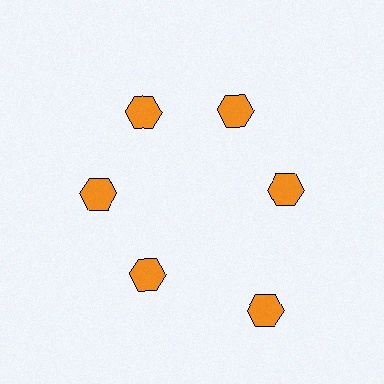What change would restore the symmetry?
The symmetry would be restored by moving it inward, back onto the ring so that all 6 hexagons sit at equal angles and equal distance from the center.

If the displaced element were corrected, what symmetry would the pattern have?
It would have 6-fold rotational symmetry — the pattern would map onto itself every 60 degrees.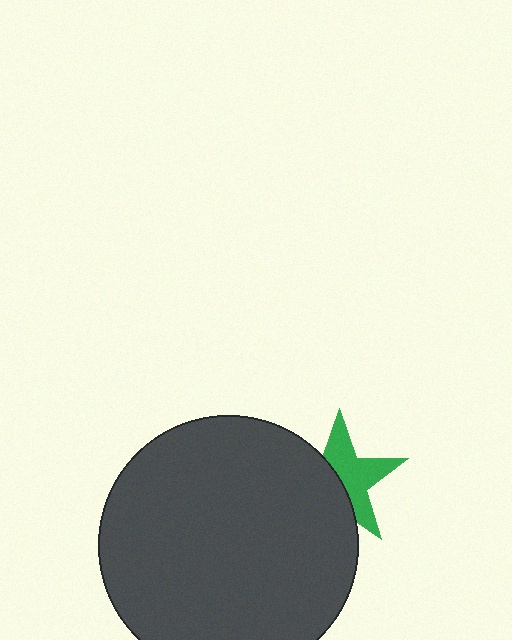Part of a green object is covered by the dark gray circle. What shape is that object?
It is a star.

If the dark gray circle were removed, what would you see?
You would see the complete green star.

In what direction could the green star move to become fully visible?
The green star could move right. That would shift it out from behind the dark gray circle entirely.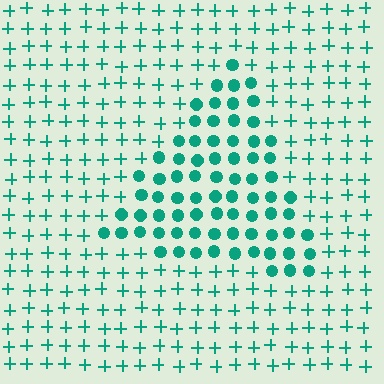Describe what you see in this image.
The image is filled with small teal elements arranged in a uniform grid. A triangle-shaped region contains circles, while the surrounding area contains plus signs. The boundary is defined purely by the change in element shape.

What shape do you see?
I see a triangle.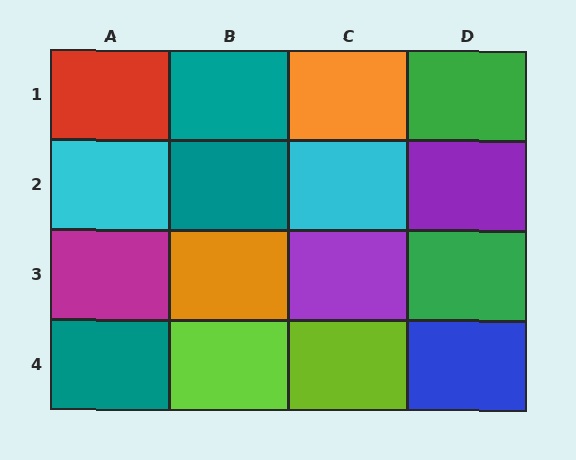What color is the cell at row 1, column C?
Orange.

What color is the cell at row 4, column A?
Teal.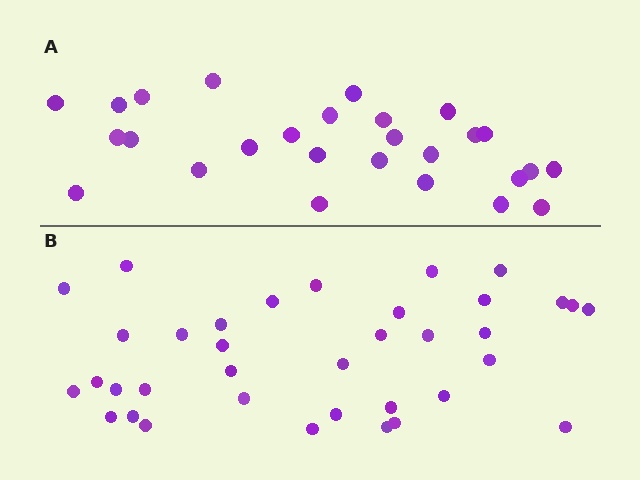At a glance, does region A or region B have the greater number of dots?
Region B (the bottom region) has more dots.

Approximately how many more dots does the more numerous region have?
Region B has roughly 8 or so more dots than region A.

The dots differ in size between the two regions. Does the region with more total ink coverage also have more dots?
No. Region A has more total ink coverage because its dots are larger, but region B actually contains more individual dots. Total area can be misleading — the number of items is what matters here.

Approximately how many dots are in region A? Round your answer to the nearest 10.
About 30 dots. (The exact count is 27, which rounds to 30.)